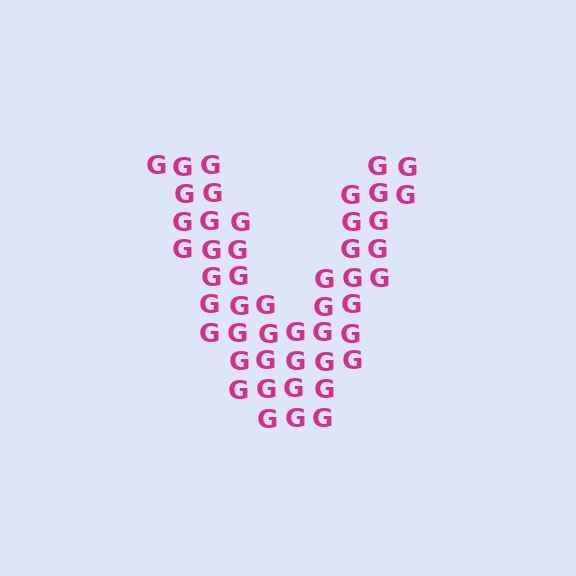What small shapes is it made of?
It is made of small letter G's.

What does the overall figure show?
The overall figure shows the letter V.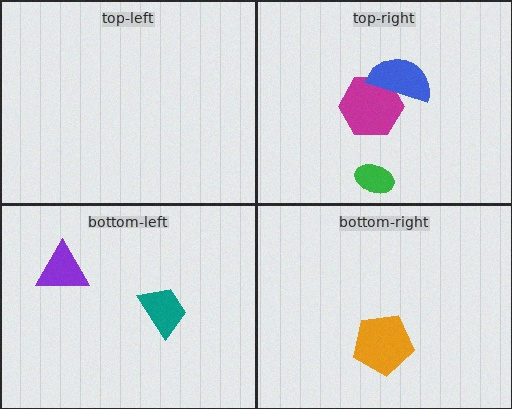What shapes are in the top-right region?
The magenta hexagon, the green ellipse, the blue semicircle.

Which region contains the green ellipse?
The top-right region.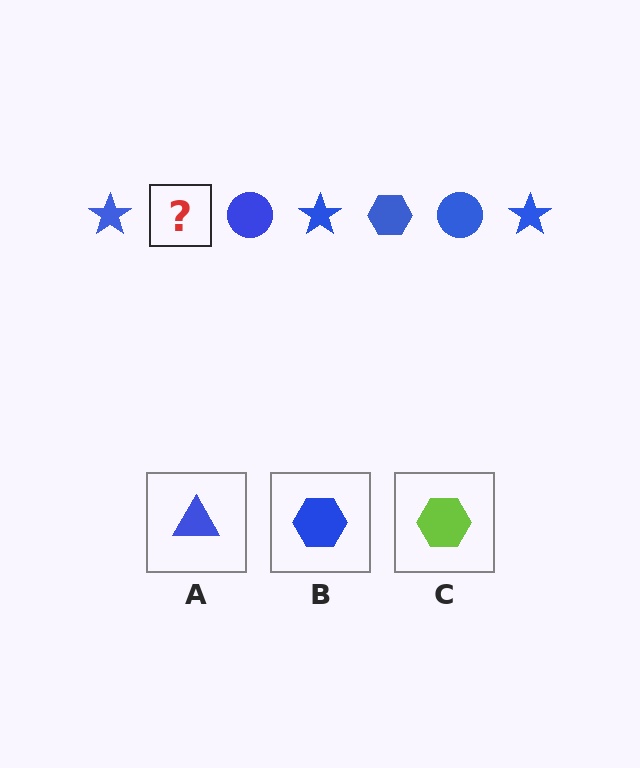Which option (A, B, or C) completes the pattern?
B.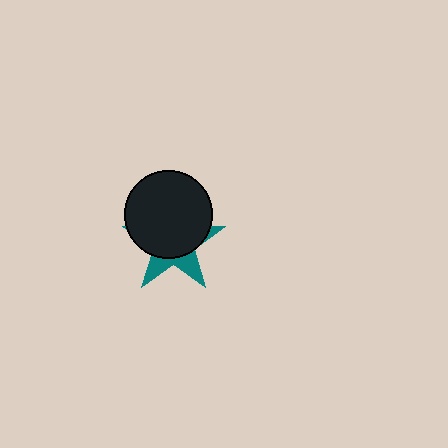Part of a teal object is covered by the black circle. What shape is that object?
It is a star.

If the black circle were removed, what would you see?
You would see the complete teal star.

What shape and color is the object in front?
The object in front is a black circle.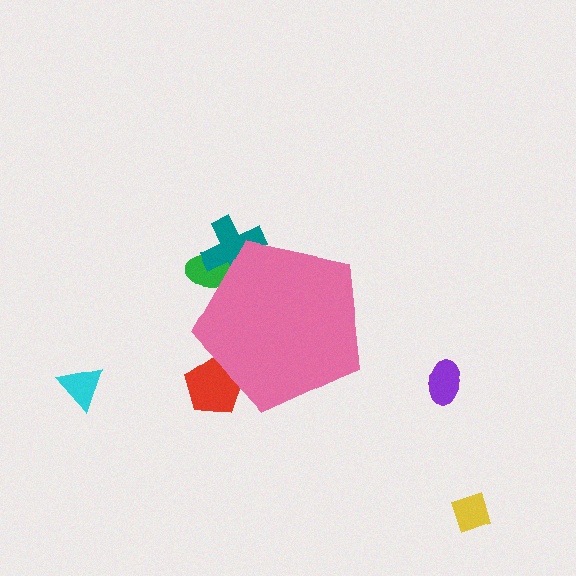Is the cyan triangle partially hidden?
No, the cyan triangle is fully visible.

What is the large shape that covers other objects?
A pink pentagon.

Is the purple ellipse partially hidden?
No, the purple ellipse is fully visible.